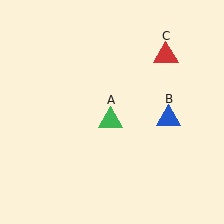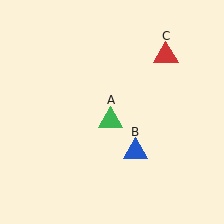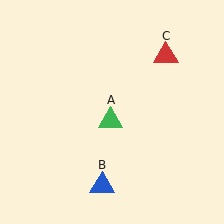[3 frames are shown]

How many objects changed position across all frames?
1 object changed position: blue triangle (object B).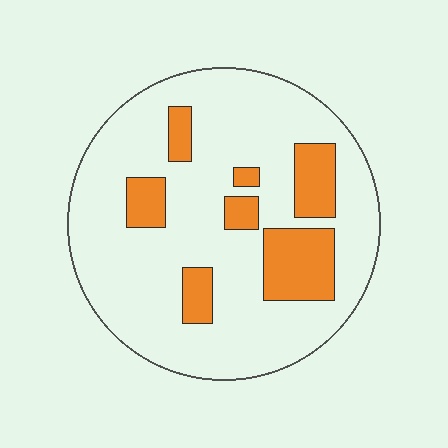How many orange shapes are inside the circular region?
7.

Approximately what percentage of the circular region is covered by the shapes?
Approximately 20%.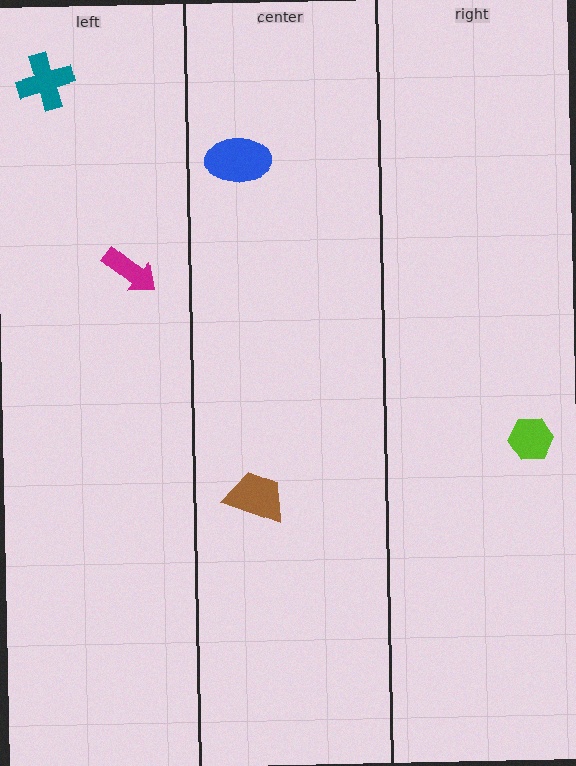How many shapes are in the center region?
2.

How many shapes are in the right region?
1.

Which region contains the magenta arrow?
The left region.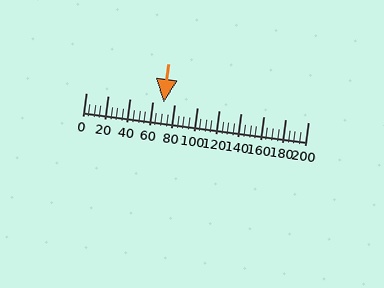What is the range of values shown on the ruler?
The ruler shows values from 0 to 200.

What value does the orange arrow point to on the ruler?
The orange arrow points to approximately 70.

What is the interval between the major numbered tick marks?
The major tick marks are spaced 20 units apart.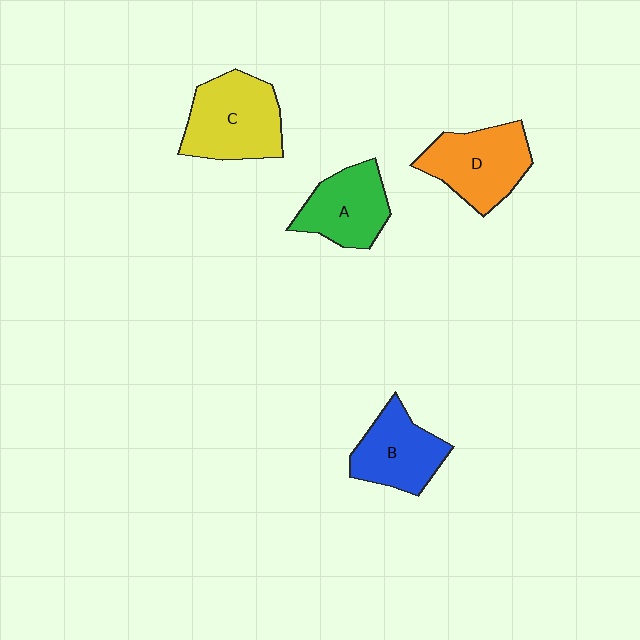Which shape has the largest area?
Shape C (yellow).